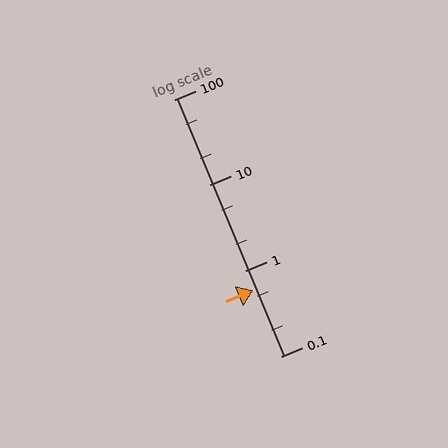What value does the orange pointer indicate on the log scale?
The pointer indicates approximately 0.59.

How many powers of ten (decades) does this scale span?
The scale spans 3 decades, from 0.1 to 100.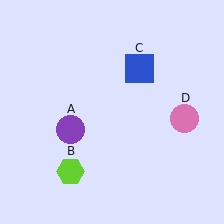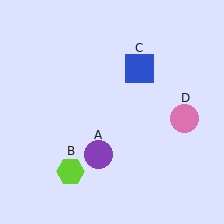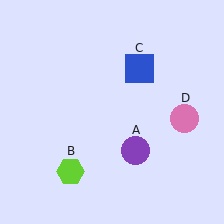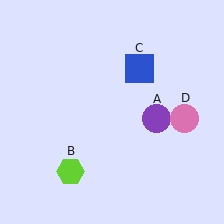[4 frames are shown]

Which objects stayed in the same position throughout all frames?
Lime hexagon (object B) and blue square (object C) and pink circle (object D) remained stationary.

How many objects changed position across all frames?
1 object changed position: purple circle (object A).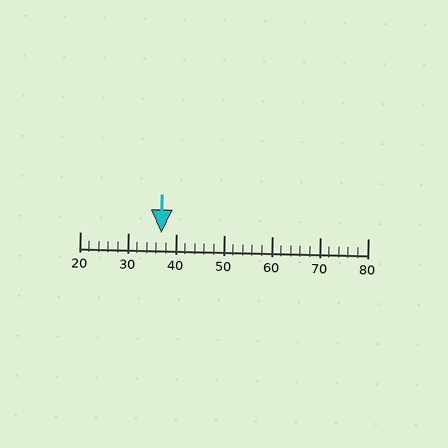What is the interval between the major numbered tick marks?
The major tick marks are spaced 10 units apart.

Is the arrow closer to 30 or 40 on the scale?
The arrow is closer to 40.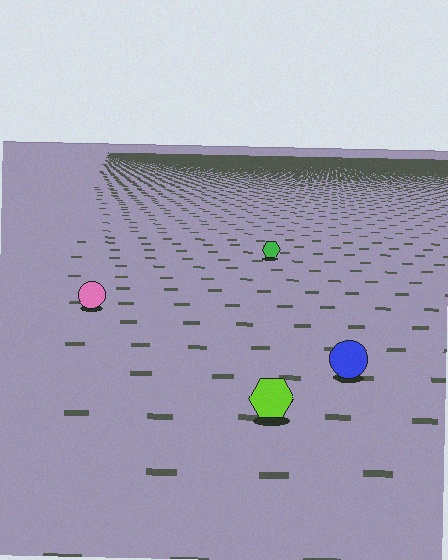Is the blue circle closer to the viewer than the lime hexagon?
No. The lime hexagon is closer — you can tell from the texture gradient: the ground texture is coarser near it.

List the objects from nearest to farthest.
From nearest to farthest: the lime hexagon, the blue circle, the pink circle, the green hexagon.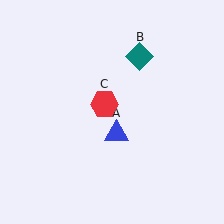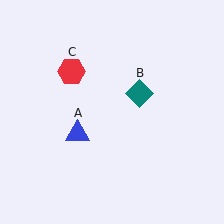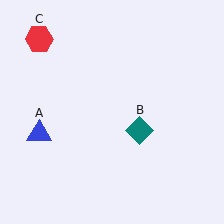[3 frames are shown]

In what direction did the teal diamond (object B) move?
The teal diamond (object B) moved down.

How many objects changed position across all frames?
3 objects changed position: blue triangle (object A), teal diamond (object B), red hexagon (object C).